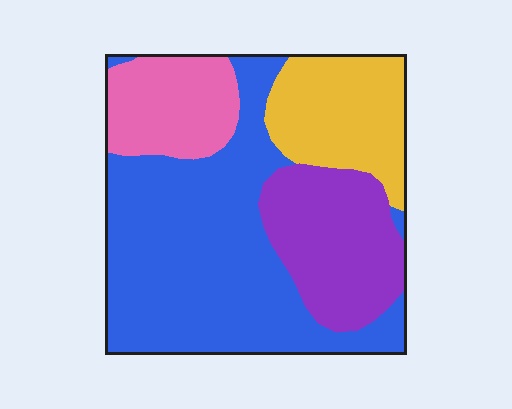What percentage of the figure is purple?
Purple takes up about one fifth (1/5) of the figure.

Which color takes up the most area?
Blue, at roughly 50%.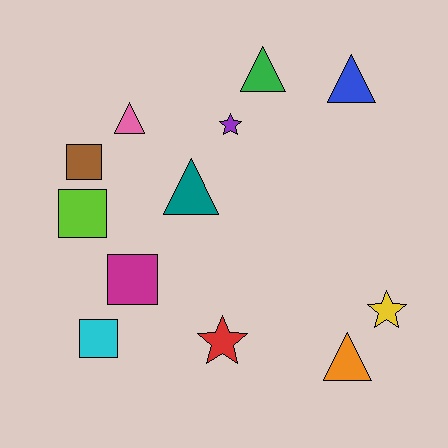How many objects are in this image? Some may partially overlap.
There are 12 objects.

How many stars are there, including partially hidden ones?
There are 3 stars.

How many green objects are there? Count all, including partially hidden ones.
There is 1 green object.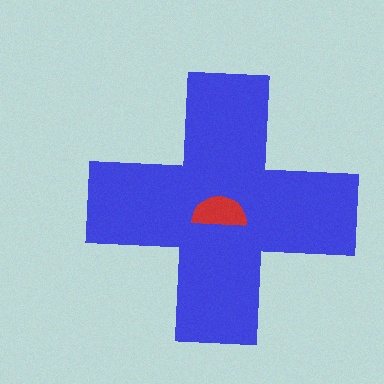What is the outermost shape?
The blue cross.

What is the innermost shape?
The red semicircle.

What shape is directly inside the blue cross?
The red semicircle.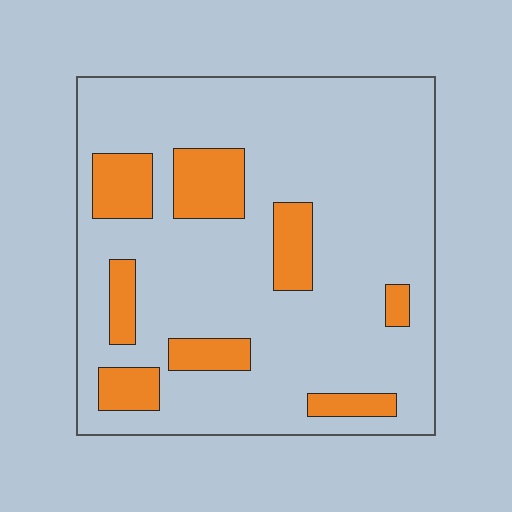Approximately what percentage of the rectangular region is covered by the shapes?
Approximately 20%.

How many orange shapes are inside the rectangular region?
8.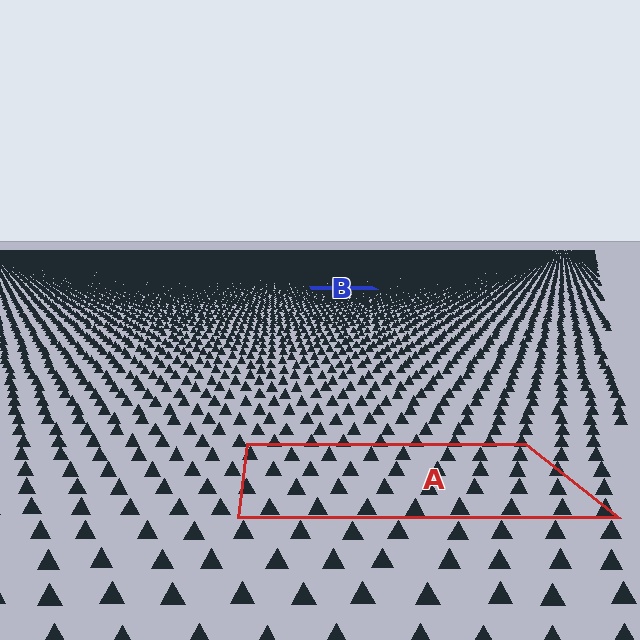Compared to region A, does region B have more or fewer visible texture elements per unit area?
Region B has more texture elements per unit area — they are packed more densely because it is farther away.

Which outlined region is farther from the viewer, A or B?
Region B is farther from the viewer — the texture elements inside it appear smaller and more densely packed.